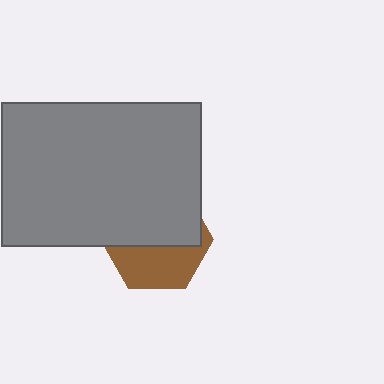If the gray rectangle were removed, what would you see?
You would see the complete brown hexagon.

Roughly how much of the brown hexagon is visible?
A small part of it is visible (roughly 42%).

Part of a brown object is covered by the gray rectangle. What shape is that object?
It is a hexagon.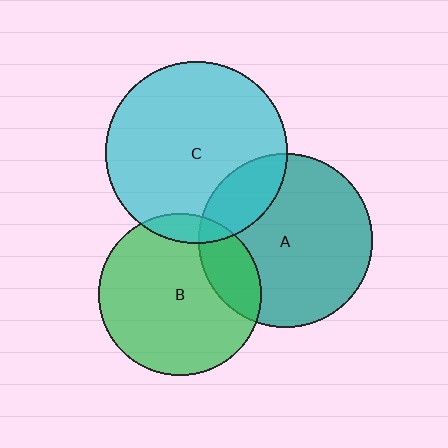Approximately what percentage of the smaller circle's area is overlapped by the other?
Approximately 10%.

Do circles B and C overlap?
Yes.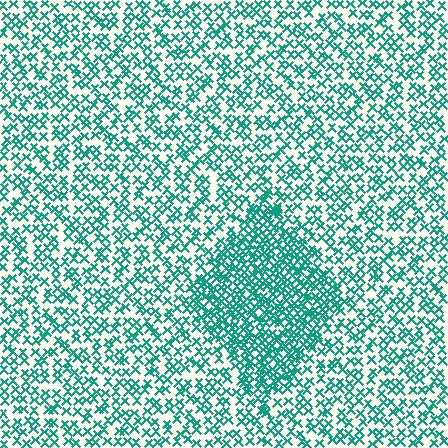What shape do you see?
I see a diamond.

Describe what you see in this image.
The image contains small teal elements arranged at two different densities. A diamond-shaped region is visible where the elements are more densely packed than the surrounding area.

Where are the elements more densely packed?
The elements are more densely packed inside the diamond boundary.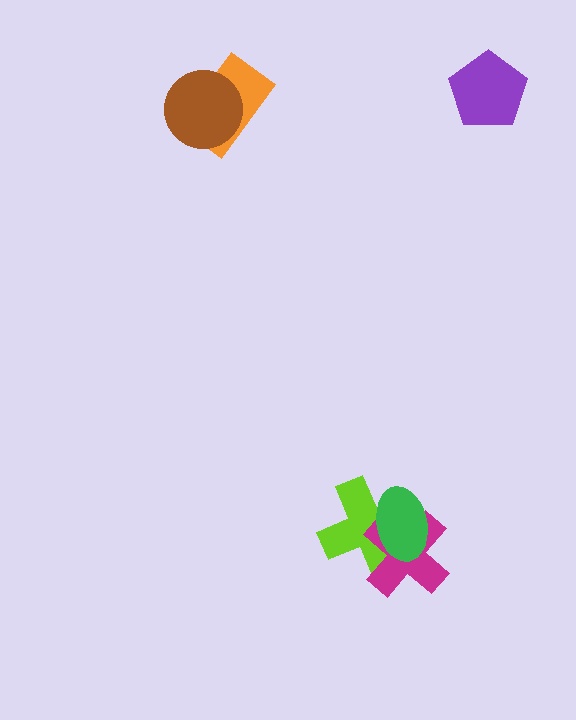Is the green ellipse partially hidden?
No, no other shape covers it.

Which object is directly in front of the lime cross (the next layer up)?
The magenta cross is directly in front of the lime cross.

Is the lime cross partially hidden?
Yes, it is partially covered by another shape.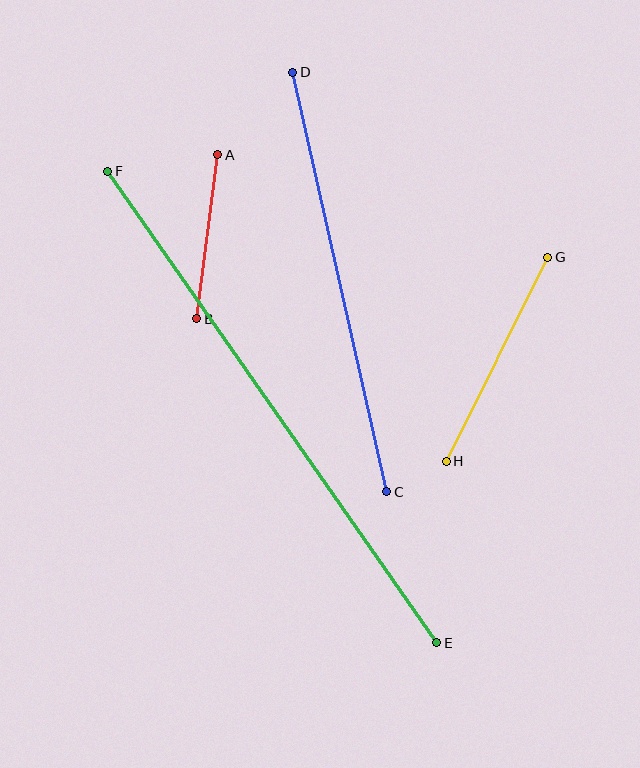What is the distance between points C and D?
The distance is approximately 430 pixels.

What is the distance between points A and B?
The distance is approximately 165 pixels.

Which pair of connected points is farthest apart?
Points E and F are farthest apart.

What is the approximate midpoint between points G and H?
The midpoint is at approximately (497, 359) pixels.